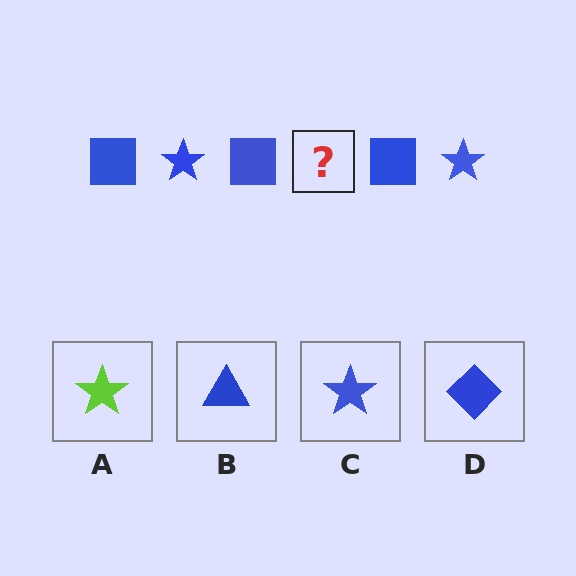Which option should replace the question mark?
Option C.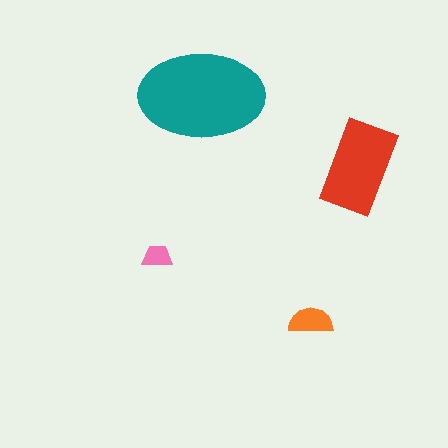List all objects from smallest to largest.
The pink trapezoid, the orange semicircle, the red rectangle, the teal ellipse.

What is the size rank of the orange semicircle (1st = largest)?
3rd.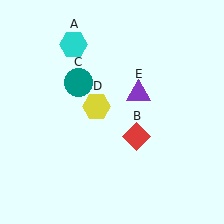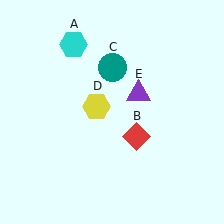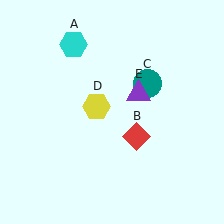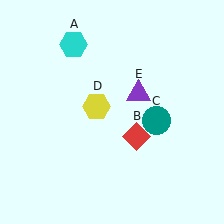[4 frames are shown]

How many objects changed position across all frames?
1 object changed position: teal circle (object C).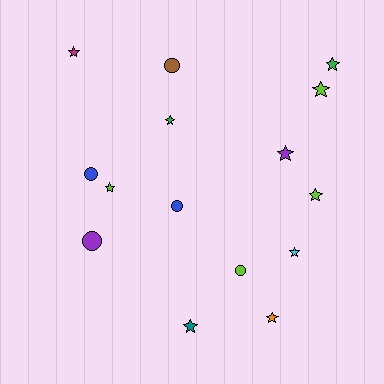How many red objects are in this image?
There are no red objects.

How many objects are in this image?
There are 15 objects.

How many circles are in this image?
There are 5 circles.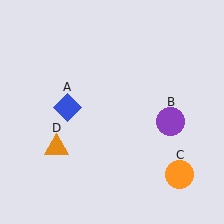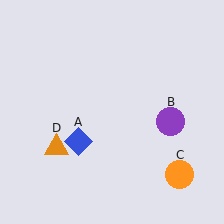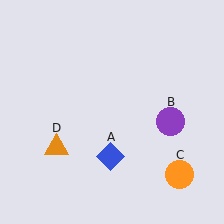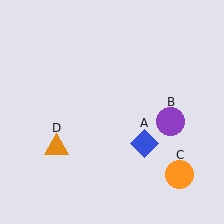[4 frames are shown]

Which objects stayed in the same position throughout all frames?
Purple circle (object B) and orange circle (object C) and orange triangle (object D) remained stationary.